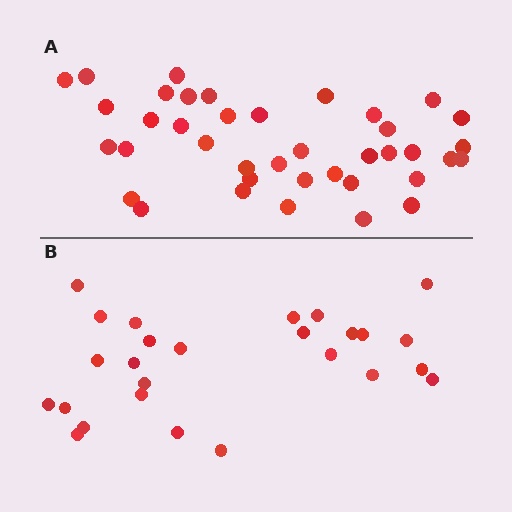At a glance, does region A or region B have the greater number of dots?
Region A (the top region) has more dots.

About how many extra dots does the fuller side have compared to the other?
Region A has approximately 15 more dots than region B.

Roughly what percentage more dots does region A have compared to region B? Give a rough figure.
About 50% more.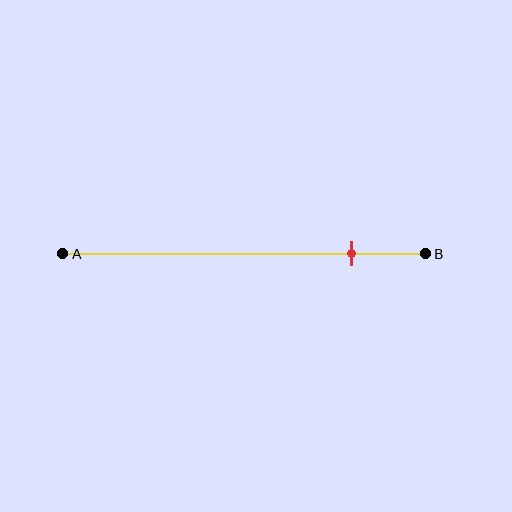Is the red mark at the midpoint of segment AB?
No, the mark is at about 80% from A, not at the 50% midpoint.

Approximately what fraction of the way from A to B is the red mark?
The red mark is approximately 80% of the way from A to B.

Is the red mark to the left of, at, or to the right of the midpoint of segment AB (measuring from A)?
The red mark is to the right of the midpoint of segment AB.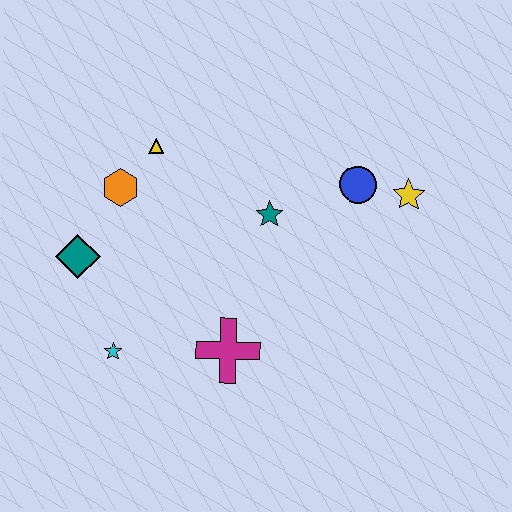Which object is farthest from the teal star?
The cyan star is farthest from the teal star.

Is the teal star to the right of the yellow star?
No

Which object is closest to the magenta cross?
The cyan star is closest to the magenta cross.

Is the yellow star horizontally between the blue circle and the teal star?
No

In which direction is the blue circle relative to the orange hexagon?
The blue circle is to the right of the orange hexagon.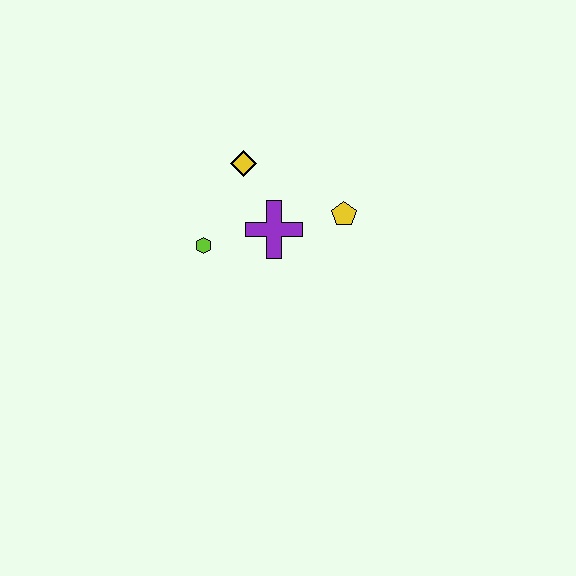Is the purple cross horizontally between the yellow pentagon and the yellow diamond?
Yes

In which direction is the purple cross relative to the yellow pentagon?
The purple cross is to the left of the yellow pentagon.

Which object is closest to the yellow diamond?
The purple cross is closest to the yellow diamond.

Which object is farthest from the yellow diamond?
The yellow pentagon is farthest from the yellow diamond.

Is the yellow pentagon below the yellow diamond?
Yes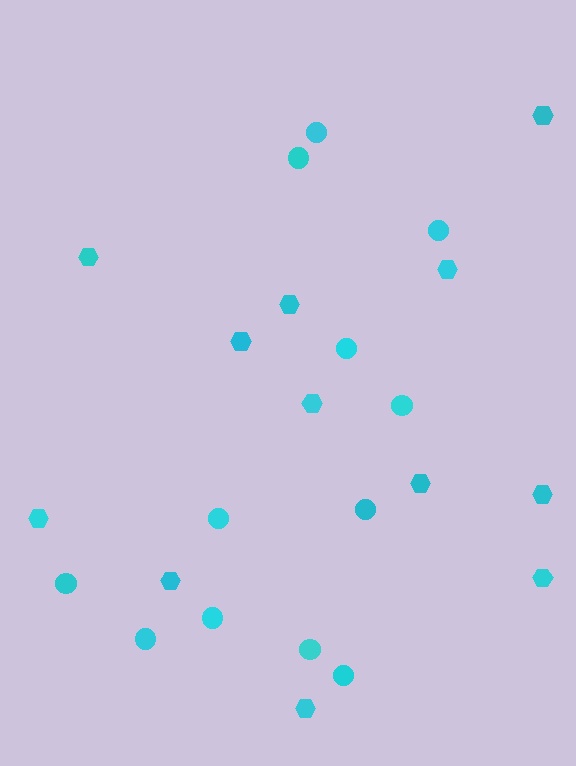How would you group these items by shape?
There are 2 groups: one group of circles (12) and one group of hexagons (12).